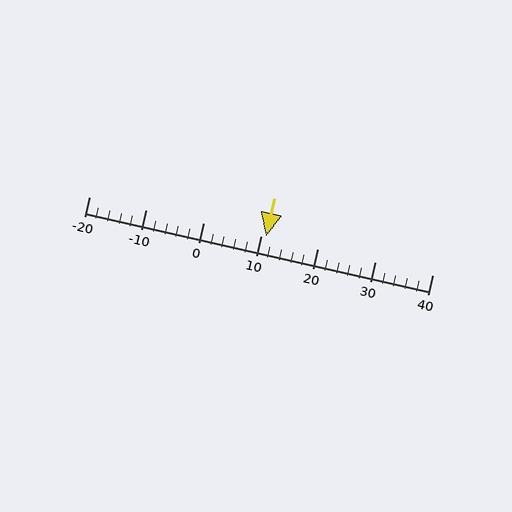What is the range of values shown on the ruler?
The ruler shows values from -20 to 40.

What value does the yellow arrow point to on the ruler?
The yellow arrow points to approximately 11.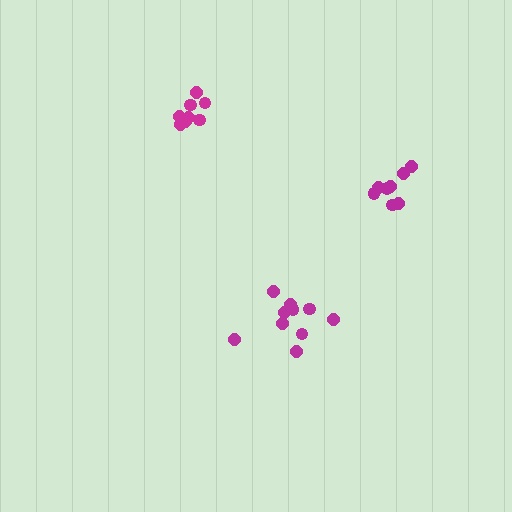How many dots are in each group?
Group 1: 11 dots, Group 2: 8 dots, Group 3: 9 dots (28 total).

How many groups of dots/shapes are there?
There are 3 groups.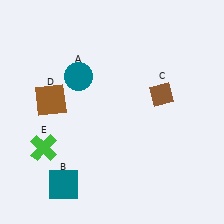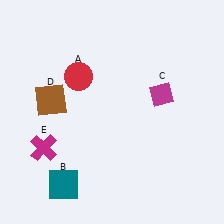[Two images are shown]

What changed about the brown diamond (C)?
In Image 1, C is brown. In Image 2, it changed to magenta.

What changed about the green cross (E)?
In Image 1, E is green. In Image 2, it changed to magenta.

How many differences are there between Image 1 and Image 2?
There are 3 differences between the two images.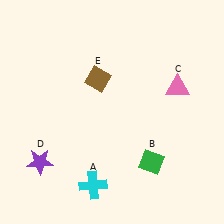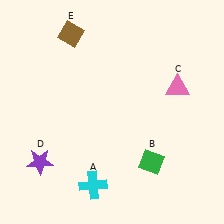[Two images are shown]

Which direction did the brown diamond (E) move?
The brown diamond (E) moved up.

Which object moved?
The brown diamond (E) moved up.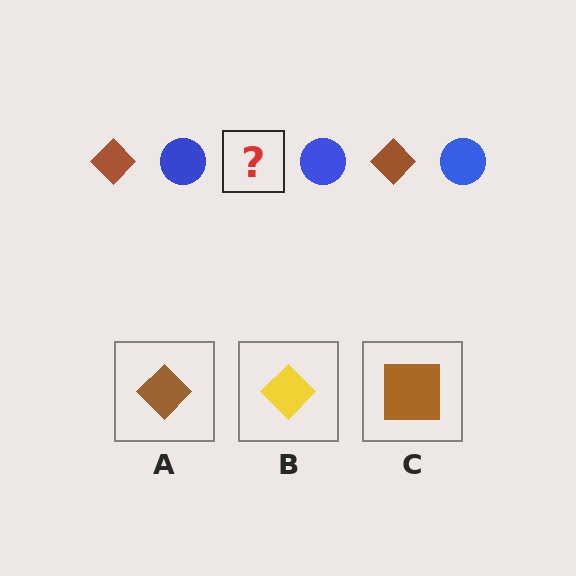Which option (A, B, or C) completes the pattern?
A.